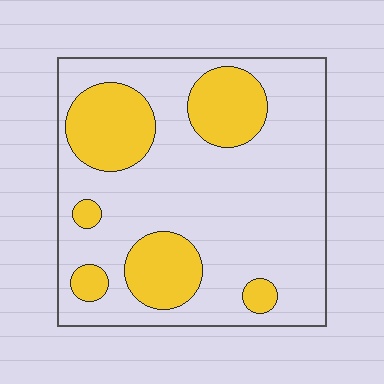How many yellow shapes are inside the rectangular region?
6.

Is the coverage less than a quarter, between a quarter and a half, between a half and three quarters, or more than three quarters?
Between a quarter and a half.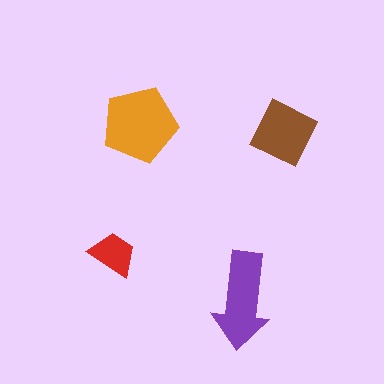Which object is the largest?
The orange pentagon.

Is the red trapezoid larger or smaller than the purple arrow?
Smaller.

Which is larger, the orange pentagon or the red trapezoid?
The orange pentagon.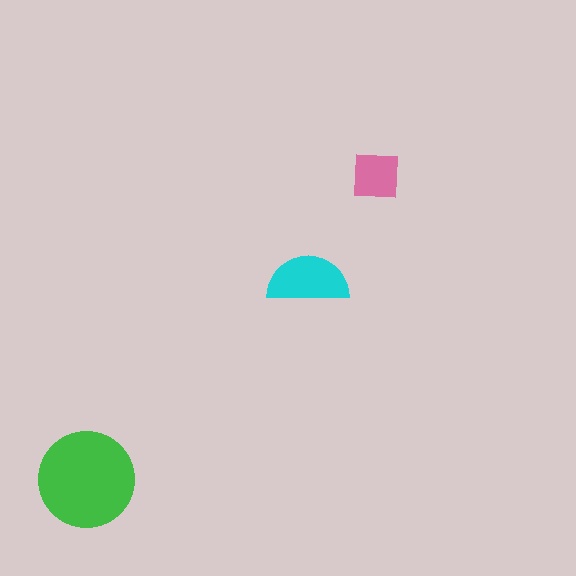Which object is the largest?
The green circle.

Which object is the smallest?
The pink square.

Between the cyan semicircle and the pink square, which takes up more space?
The cyan semicircle.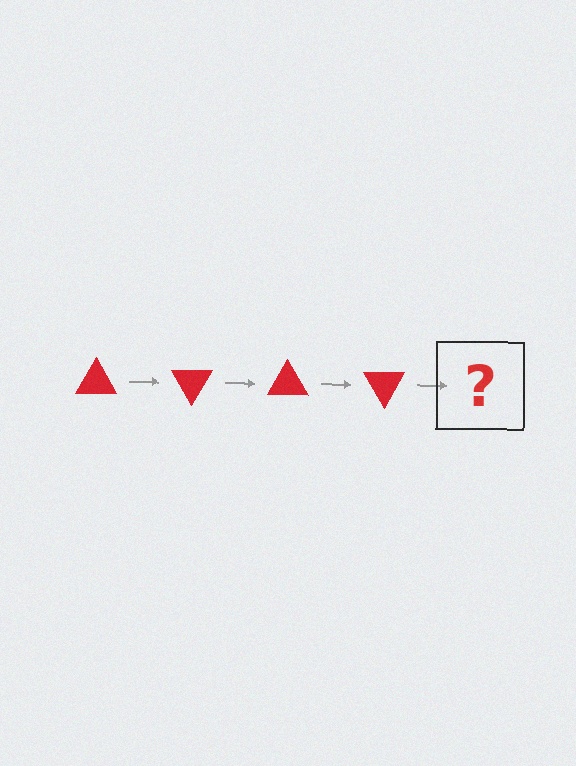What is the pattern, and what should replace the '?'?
The pattern is that the triangle rotates 60 degrees each step. The '?' should be a red triangle rotated 240 degrees.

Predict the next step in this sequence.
The next step is a red triangle rotated 240 degrees.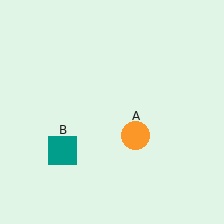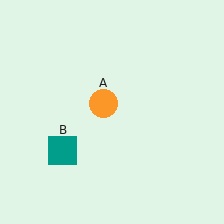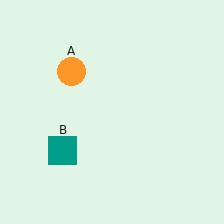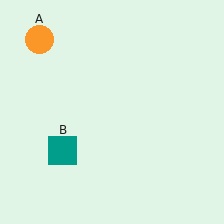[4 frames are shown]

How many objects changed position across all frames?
1 object changed position: orange circle (object A).